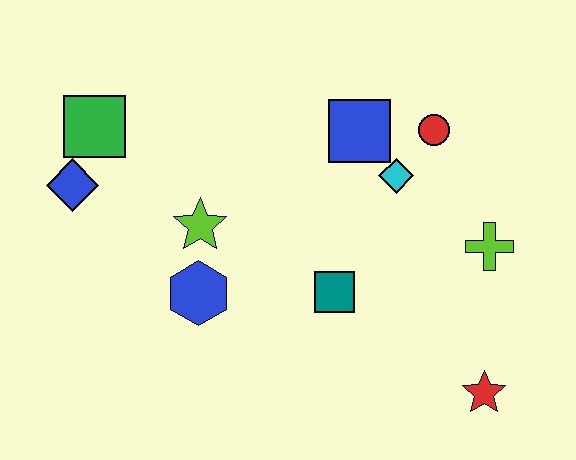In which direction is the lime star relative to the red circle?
The lime star is to the left of the red circle.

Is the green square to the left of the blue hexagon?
Yes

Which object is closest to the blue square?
The cyan diamond is closest to the blue square.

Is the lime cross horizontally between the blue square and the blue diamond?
No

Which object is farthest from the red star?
The green square is farthest from the red star.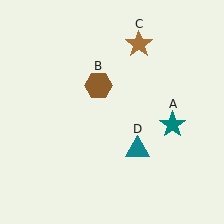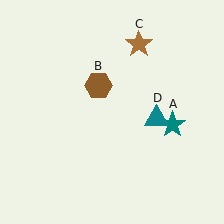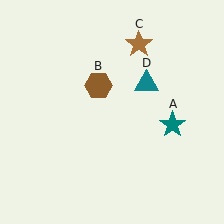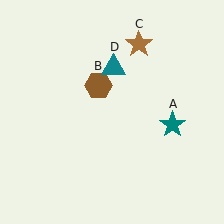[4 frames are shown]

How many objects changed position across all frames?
1 object changed position: teal triangle (object D).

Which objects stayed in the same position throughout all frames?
Teal star (object A) and brown hexagon (object B) and brown star (object C) remained stationary.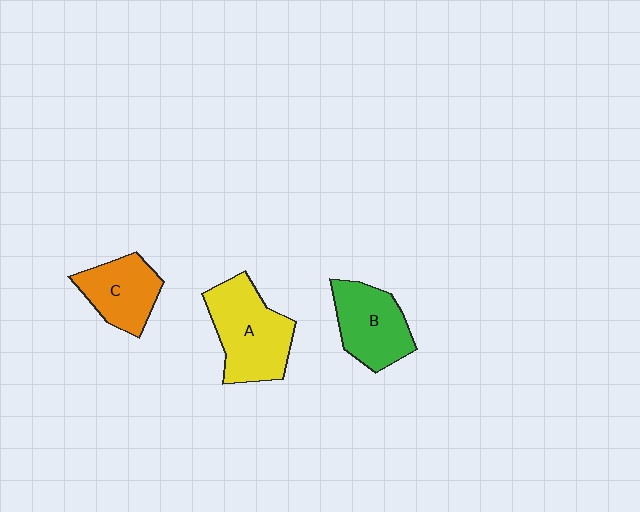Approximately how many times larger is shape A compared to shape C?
Approximately 1.4 times.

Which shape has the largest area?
Shape A (yellow).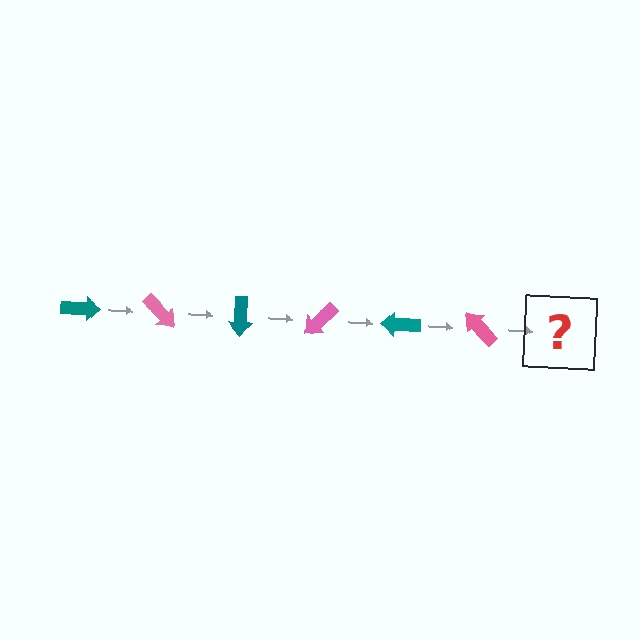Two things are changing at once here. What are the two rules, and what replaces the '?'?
The two rules are that it rotates 45 degrees each step and the color cycles through teal and pink. The '?' should be a teal arrow, rotated 270 degrees from the start.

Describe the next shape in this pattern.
It should be a teal arrow, rotated 270 degrees from the start.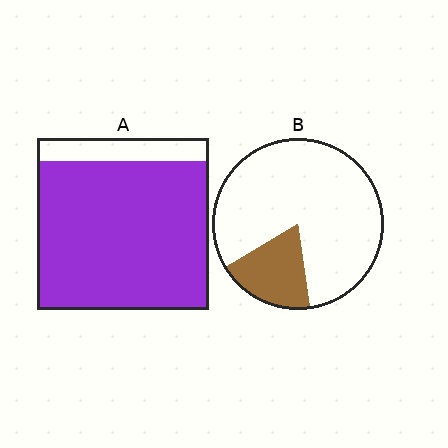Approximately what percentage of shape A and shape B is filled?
A is approximately 85% and B is approximately 20%.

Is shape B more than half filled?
No.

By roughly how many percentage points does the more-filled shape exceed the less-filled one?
By roughly 70 percentage points (A over B).